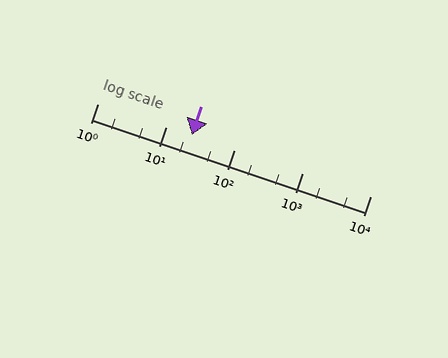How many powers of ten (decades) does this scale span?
The scale spans 4 decades, from 1 to 10000.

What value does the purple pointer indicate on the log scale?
The pointer indicates approximately 24.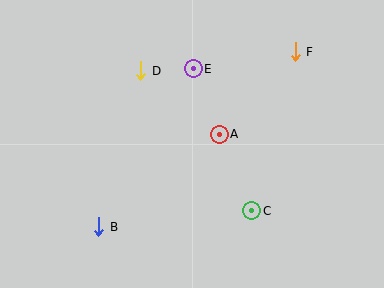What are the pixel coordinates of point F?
Point F is at (295, 52).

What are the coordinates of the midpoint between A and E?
The midpoint between A and E is at (206, 101).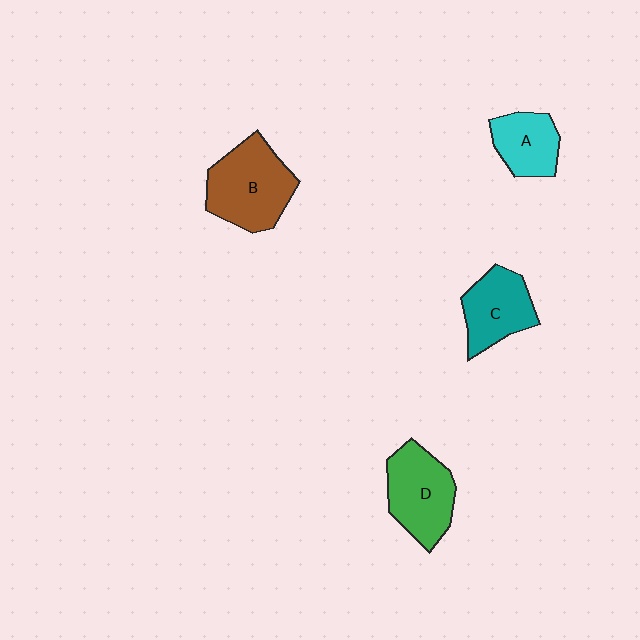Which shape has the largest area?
Shape B (brown).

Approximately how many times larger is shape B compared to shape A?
Approximately 1.6 times.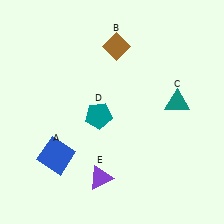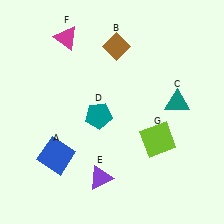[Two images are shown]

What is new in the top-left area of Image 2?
A magenta triangle (F) was added in the top-left area of Image 2.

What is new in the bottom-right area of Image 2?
A lime square (G) was added in the bottom-right area of Image 2.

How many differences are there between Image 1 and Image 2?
There are 2 differences between the two images.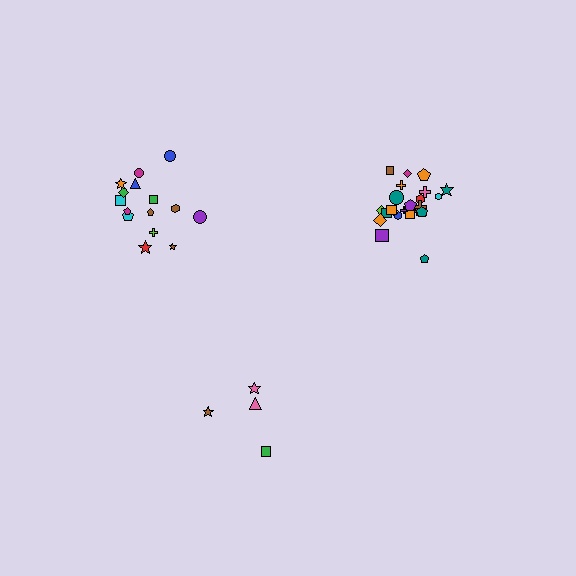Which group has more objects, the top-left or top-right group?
The top-right group.